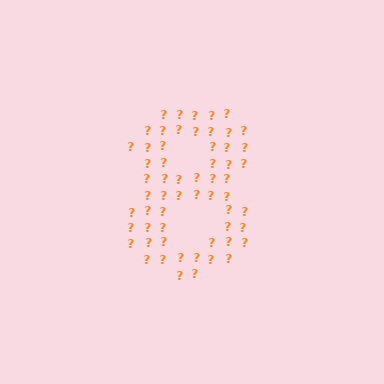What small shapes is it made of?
It is made of small question marks.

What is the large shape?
The large shape is the digit 8.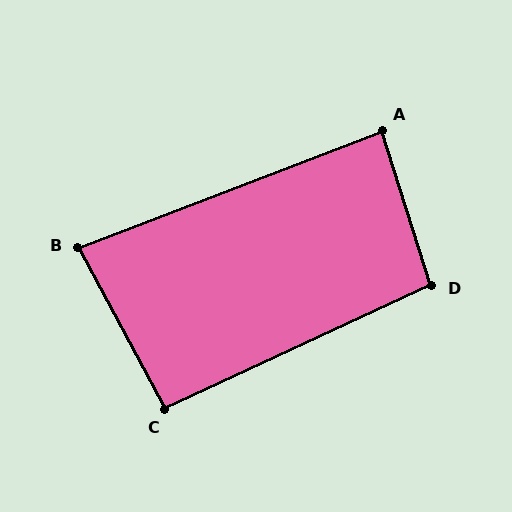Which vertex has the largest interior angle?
D, at approximately 97 degrees.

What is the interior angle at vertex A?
Approximately 87 degrees (approximately right).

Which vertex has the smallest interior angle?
B, at approximately 83 degrees.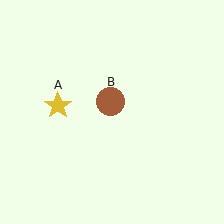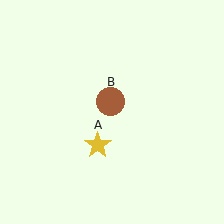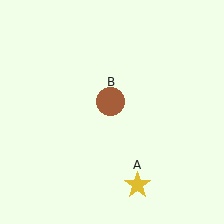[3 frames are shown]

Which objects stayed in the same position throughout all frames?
Brown circle (object B) remained stationary.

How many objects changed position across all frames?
1 object changed position: yellow star (object A).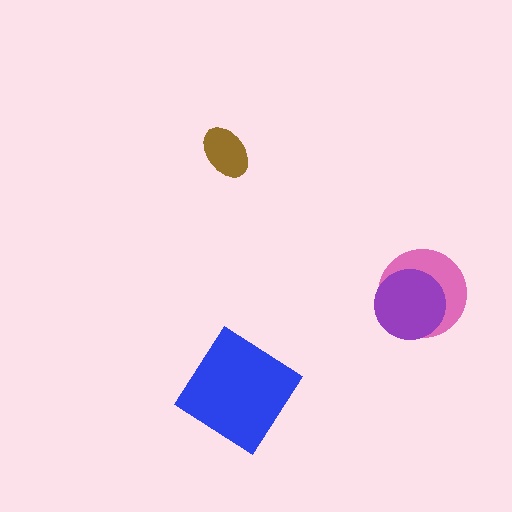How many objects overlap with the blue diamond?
0 objects overlap with the blue diamond.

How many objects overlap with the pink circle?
1 object overlaps with the pink circle.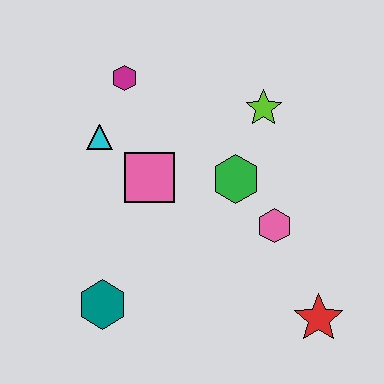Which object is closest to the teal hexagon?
The pink square is closest to the teal hexagon.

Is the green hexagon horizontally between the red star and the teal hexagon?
Yes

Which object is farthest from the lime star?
The teal hexagon is farthest from the lime star.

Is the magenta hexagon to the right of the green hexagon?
No